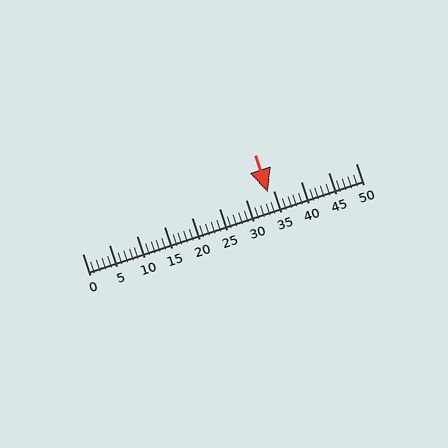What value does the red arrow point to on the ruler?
The red arrow points to approximately 34.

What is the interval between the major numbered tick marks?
The major tick marks are spaced 5 units apart.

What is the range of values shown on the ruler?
The ruler shows values from 0 to 50.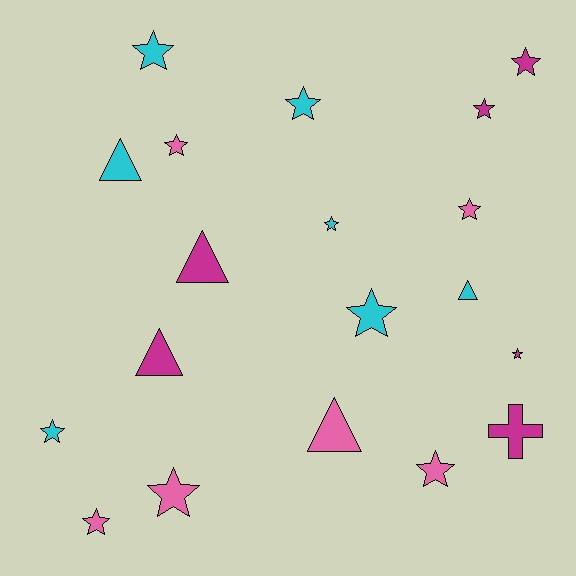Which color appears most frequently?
Cyan, with 7 objects.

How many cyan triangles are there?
There are 2 cyan triangles.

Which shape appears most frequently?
Star, with 13 objects.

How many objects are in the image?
There are 19 objects.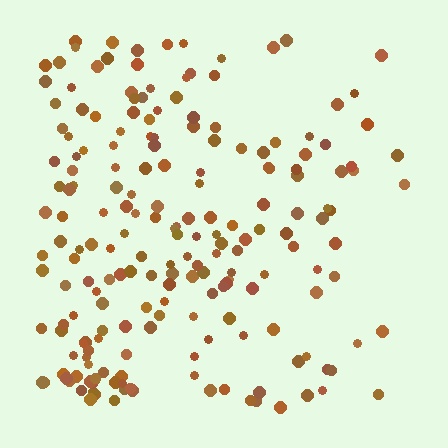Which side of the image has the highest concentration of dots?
The left.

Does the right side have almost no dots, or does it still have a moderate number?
Still a moderate number, just noticeably fewer than the left.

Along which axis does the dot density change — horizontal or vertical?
Horizontal.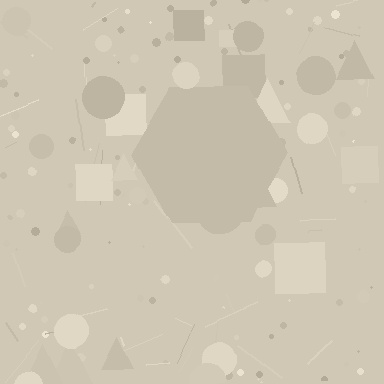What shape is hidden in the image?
A hexagon is hidden in the image.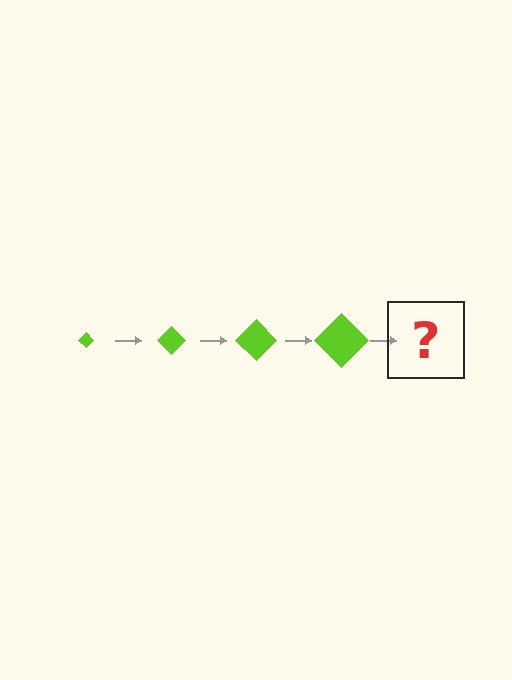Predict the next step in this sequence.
The next step is a lime diamond, larger than the previous one.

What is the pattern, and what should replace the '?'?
The pattern is that the diamond gets progressively larger each step. The '?' should be a lime diamond, larger than the previous one.